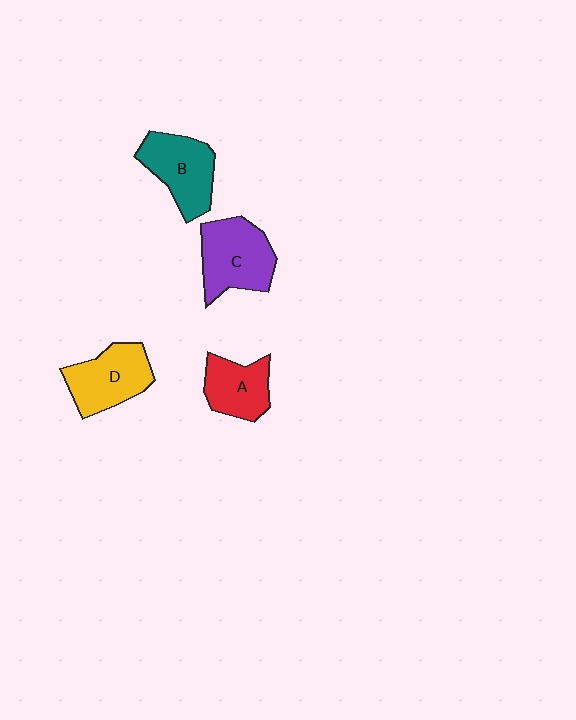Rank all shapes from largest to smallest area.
From largest to smallest: C (purple), B (teal), D (yellow), A (red).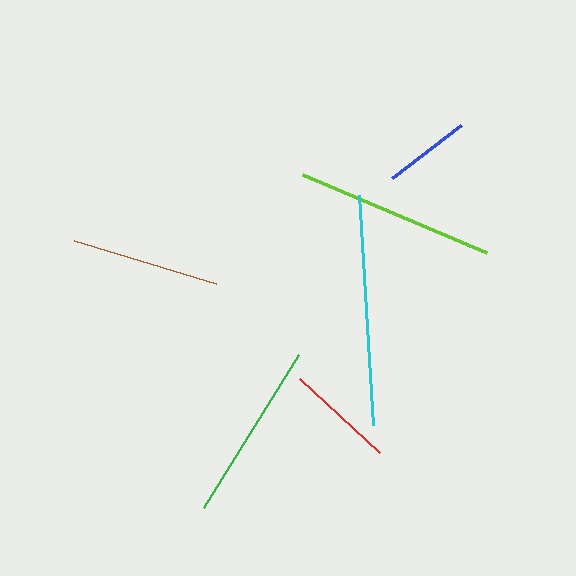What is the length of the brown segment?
The brown segment is approximately 147 pixels long.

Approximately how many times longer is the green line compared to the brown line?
The green line is approximately 1.2 times the length of the brown line.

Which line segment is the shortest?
The blue line is the shortest at approximately 87 pixels.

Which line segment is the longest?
The cyan line is the longest at approximately 231 pixels.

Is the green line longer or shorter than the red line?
The green line is longer than the red line.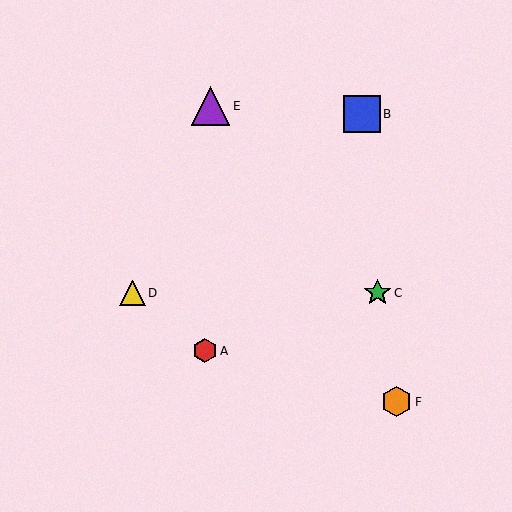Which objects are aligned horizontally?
Objects C, D are aligned horizontally.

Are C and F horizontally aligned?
No, C is at y≈293 and F is at y≈402.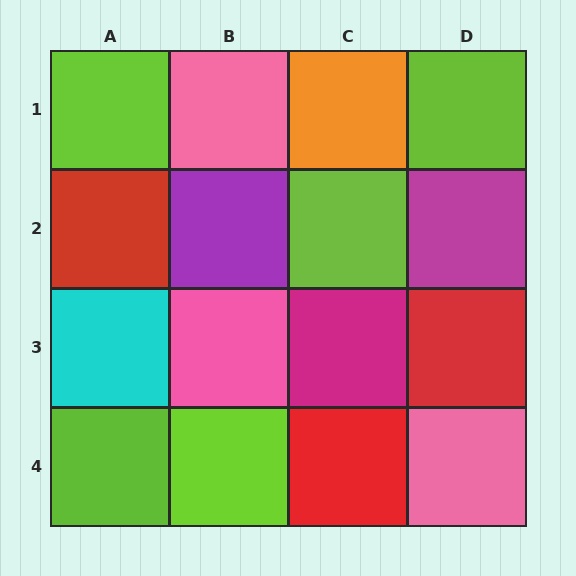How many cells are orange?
1 cell is orange.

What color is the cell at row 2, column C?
Lime.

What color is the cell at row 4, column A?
Lime.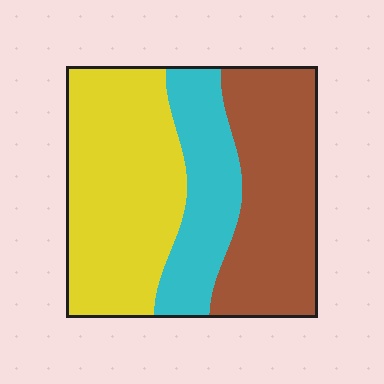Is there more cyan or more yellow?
Yellow.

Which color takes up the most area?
Yellow, at roughly 40%.